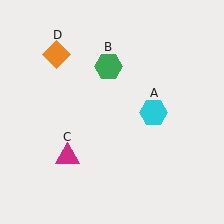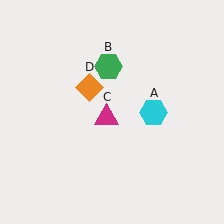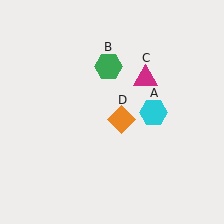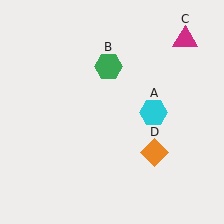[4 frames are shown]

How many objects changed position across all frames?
2 objects changed position: magenta triangle (object C), orange diamond (object D).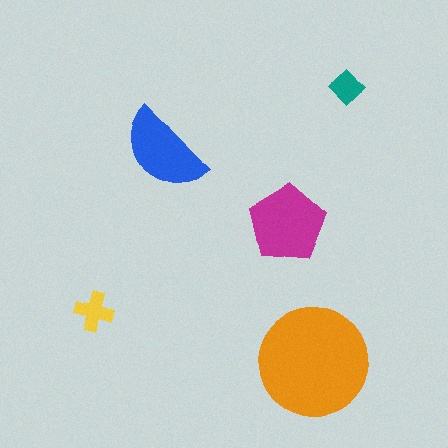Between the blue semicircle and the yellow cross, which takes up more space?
The blue semicircle.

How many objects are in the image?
There are 5 objects in the image.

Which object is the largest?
The orange circle.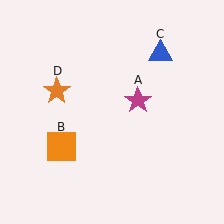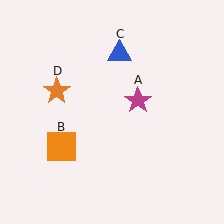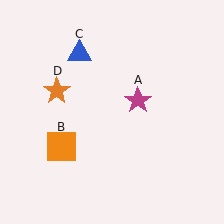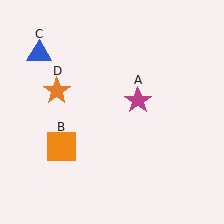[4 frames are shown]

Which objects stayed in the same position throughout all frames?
Magenta star (object A) and orange square (object B) and orange star (object D) remained stationary.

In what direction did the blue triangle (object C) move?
The blue triangle (object C) moved left.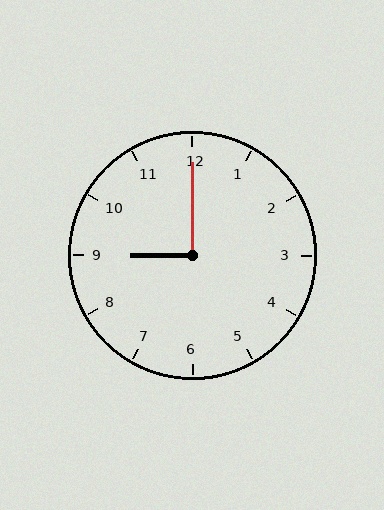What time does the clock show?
9:00.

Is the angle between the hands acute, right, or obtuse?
It is right.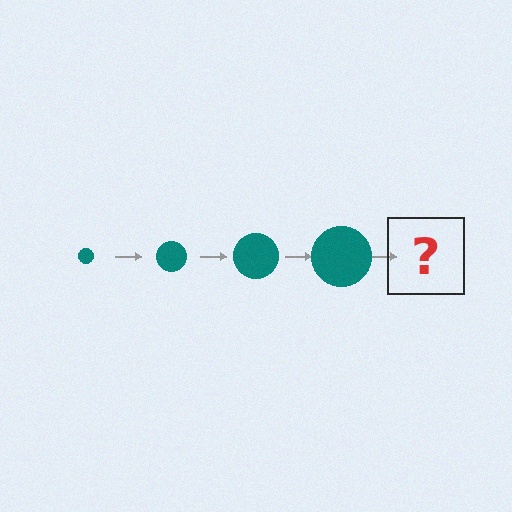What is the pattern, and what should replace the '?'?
The pattern is that the circle gets progressively larger each step. The '?' should be a teal circle, larger than the previous one.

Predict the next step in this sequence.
The next step is a teal circle, larger than the previous one.